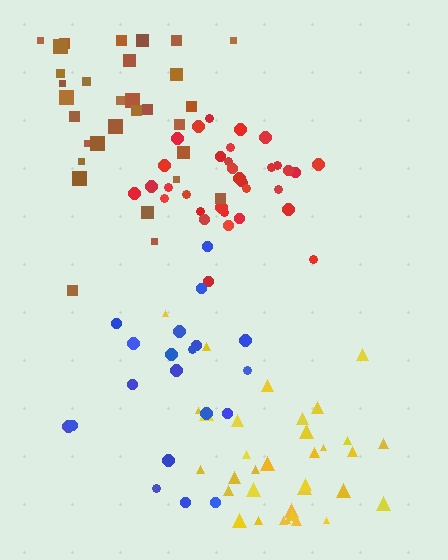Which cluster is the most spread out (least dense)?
Blue.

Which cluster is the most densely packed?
Red.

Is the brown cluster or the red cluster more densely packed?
Red.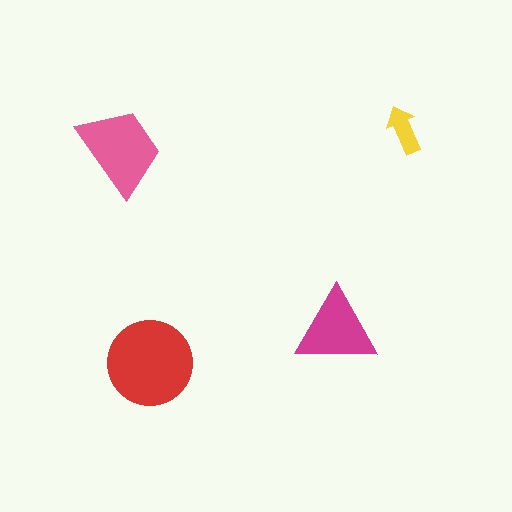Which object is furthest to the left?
The pink trapezoid is leftmost.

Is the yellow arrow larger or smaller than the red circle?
Smaller.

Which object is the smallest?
The yellow arrow.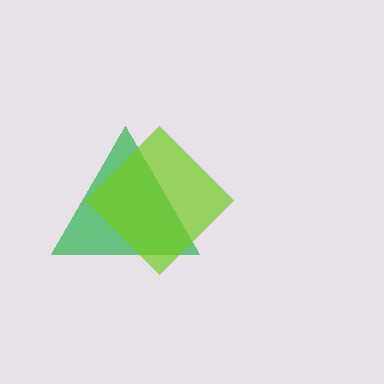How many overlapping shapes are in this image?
There are 2 overlapping shapes in the image.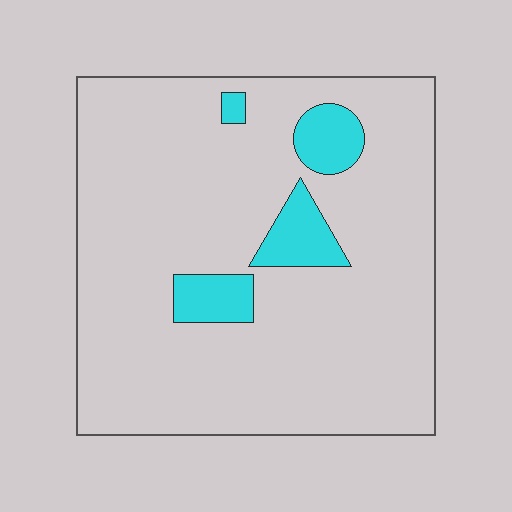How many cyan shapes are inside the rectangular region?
4.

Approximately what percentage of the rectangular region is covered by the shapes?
Approximately 10%.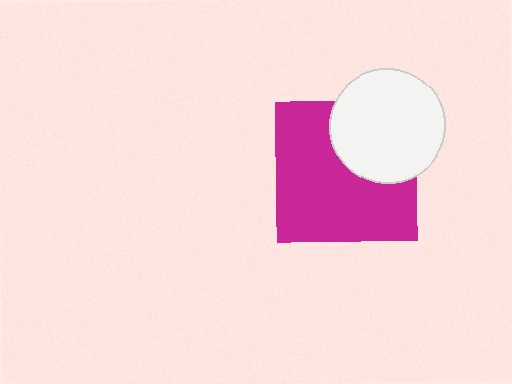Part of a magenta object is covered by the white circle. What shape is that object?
It is a square.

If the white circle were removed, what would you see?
You would see the complete magenta square.